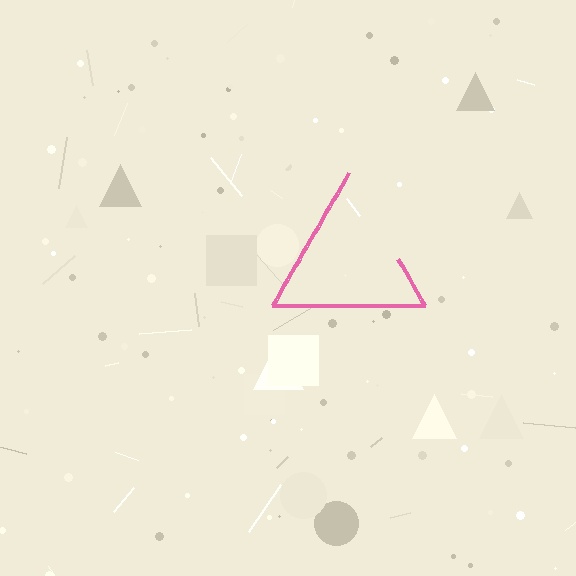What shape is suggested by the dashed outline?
The dashed outline suggests a triangle.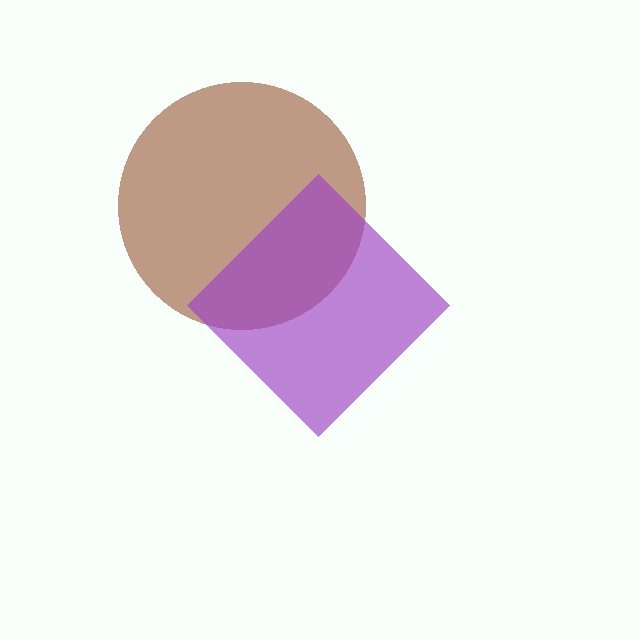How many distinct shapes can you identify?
There are 2 distinct shapes: a brown circle, a purple diamond.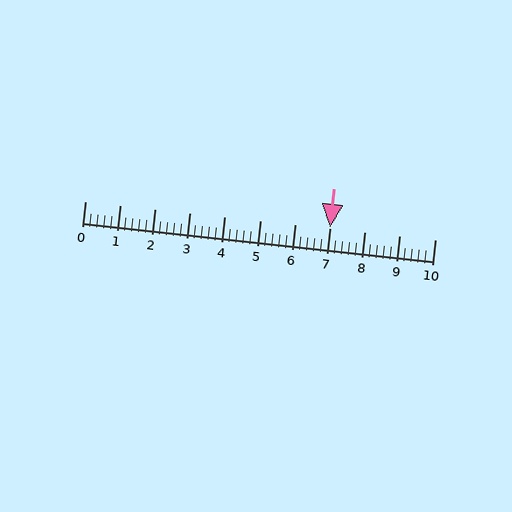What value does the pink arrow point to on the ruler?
The pink arrow points to approximately 7.0.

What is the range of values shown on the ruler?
The ruler shows values from 0 to 10.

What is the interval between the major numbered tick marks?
The major tick marks are spaced 1 units apart.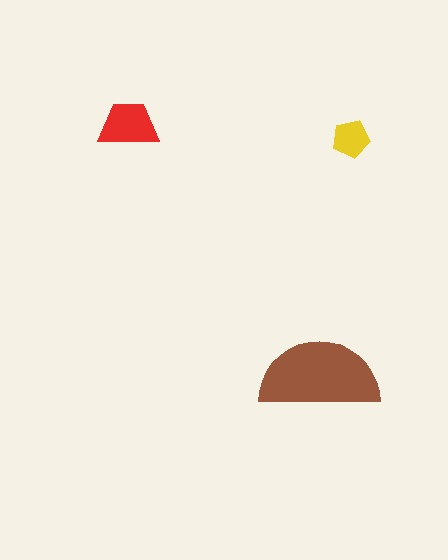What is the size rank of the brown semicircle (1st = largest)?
1st.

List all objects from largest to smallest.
The brown semicircle, the red trapezoid, the yellow pentagon.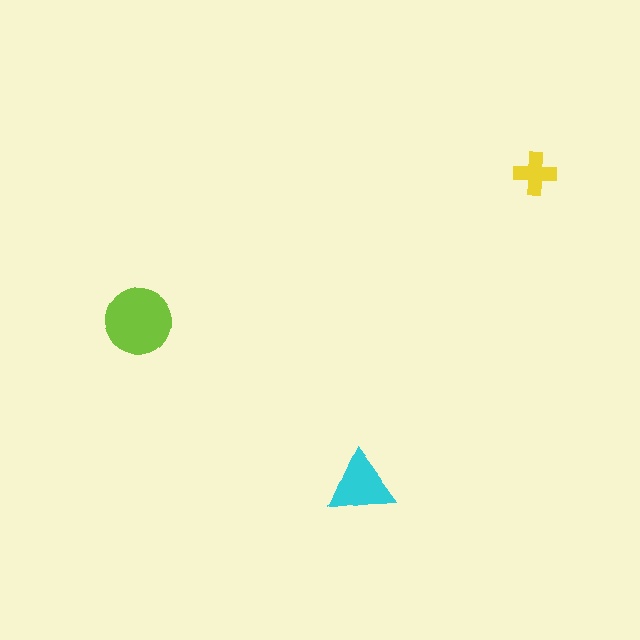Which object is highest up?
The yellow cross is topmost.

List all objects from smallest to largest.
The yellow cross, the cyan triangle, the lime circle.